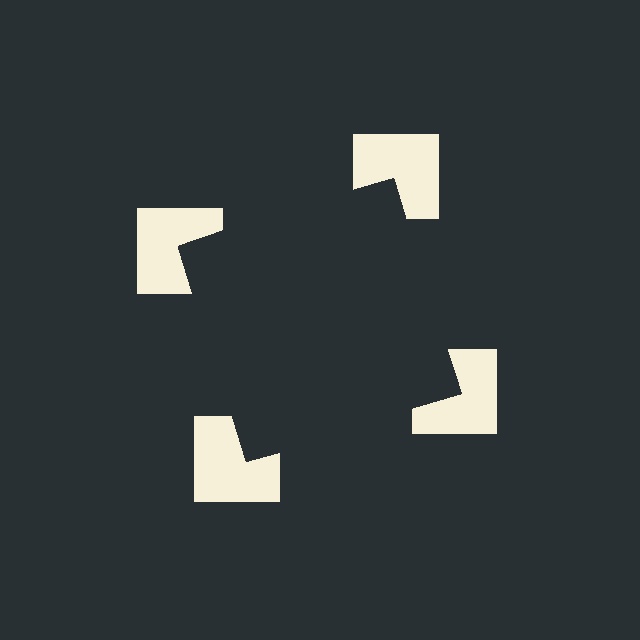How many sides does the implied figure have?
4 sides.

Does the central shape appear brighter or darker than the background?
It typically appears slightly darker than the background, even though no actual brightness change is drawn.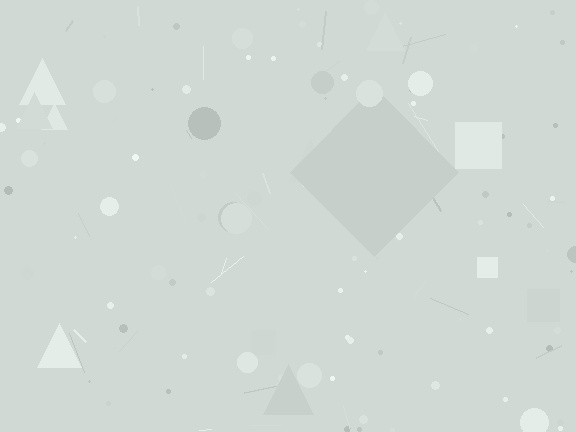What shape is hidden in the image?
A diamond is hidden in the image.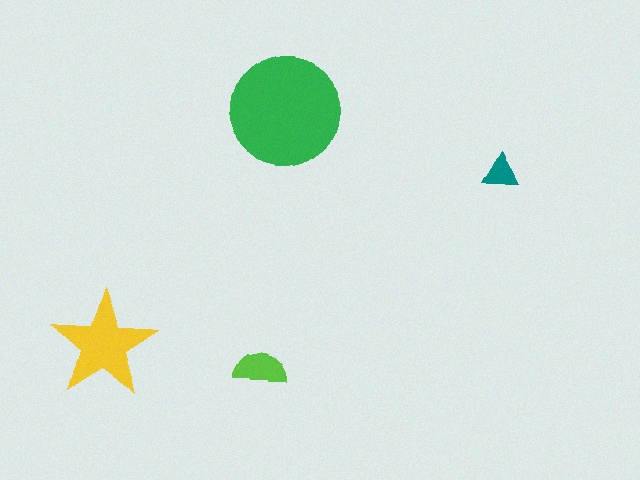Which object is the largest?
The green circle.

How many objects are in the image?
There are 4 objects in the image.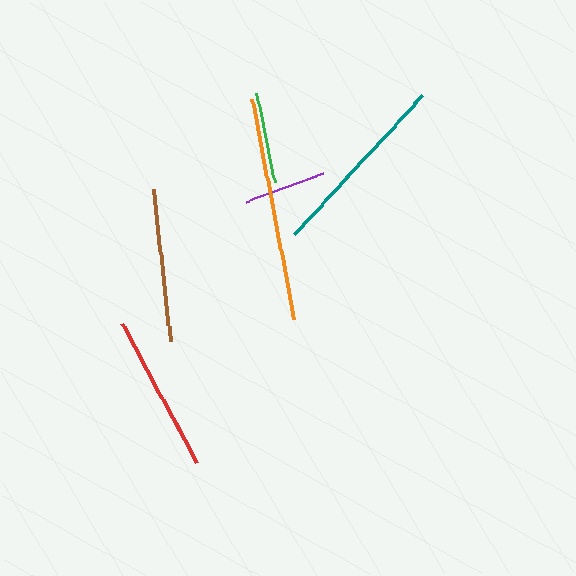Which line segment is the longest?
The orange line is the longest at approximately 224 pixels.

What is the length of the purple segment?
The purple segment is approximately 82 pixels long.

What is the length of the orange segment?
The orange segment is approximately 224 pixels long.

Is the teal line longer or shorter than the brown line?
The teal line is longer than the brown line.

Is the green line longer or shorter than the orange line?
The orange line is longer than the green line.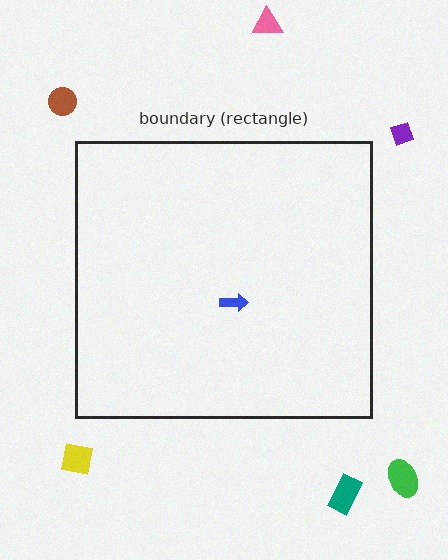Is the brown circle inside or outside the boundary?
Outside.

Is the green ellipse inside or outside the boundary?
Outside.